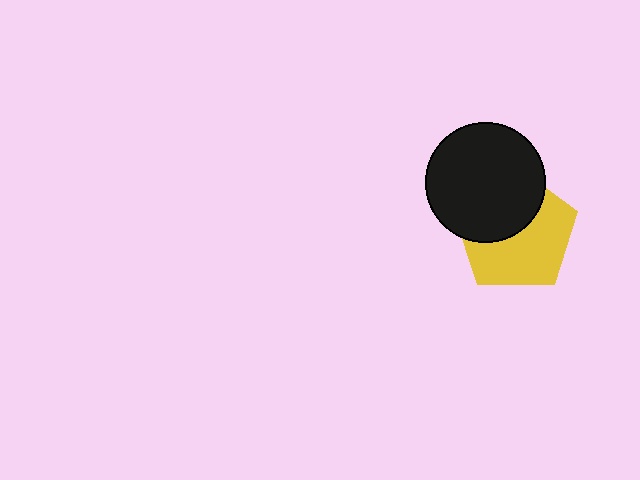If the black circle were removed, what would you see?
You would see the complete yellow pentagon.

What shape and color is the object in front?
The object in front is a black circle.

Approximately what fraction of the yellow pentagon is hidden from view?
Roughly 43% of the yellow pentagon is hidden behind the black circle.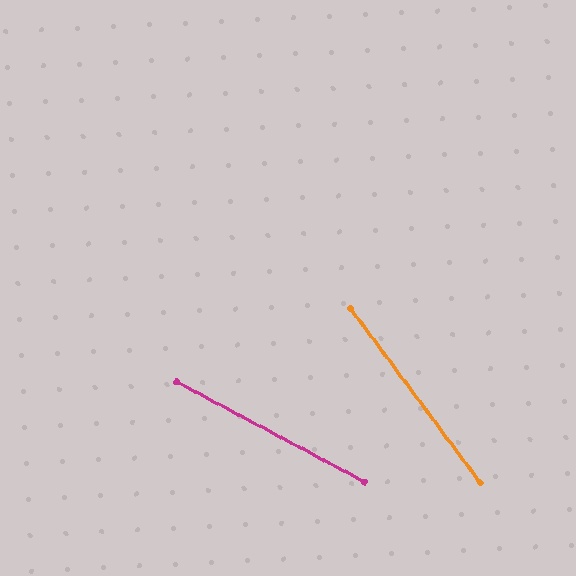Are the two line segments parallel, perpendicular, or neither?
Neither parallel nor perpendicular — they differ by about 25°.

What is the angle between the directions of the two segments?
Approximately 25 degrees.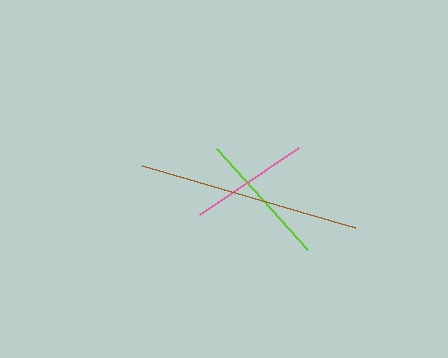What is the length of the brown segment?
The brown segment is approximately 221 pixels long.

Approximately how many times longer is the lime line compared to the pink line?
The lime line is approximately 1.1 times the length of the pink line.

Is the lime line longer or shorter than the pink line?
The lime line is longer than the pink line.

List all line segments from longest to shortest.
From longest to shortest: brown, lime, pink.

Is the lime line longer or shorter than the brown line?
The brown line is longer than the lime line.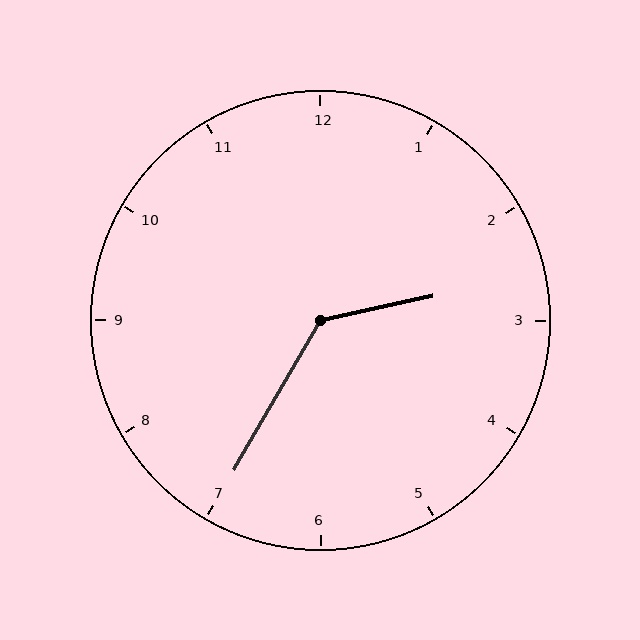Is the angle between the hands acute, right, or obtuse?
It is obtuse.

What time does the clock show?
2:35.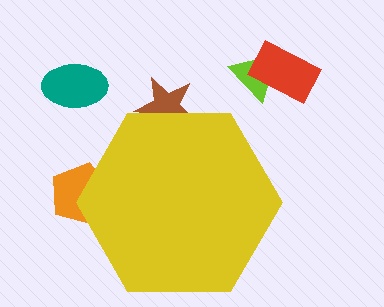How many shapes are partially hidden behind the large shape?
3 shapes are partially hidden.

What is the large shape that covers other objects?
A yellow hexagon.